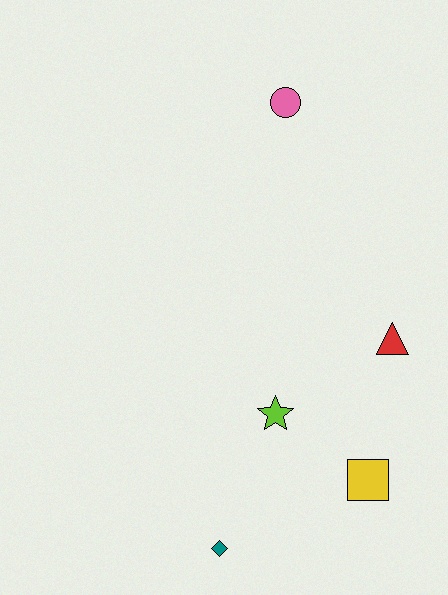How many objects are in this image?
There are 5 objects.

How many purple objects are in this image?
There are no purple objects.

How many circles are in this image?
There is 1 circle.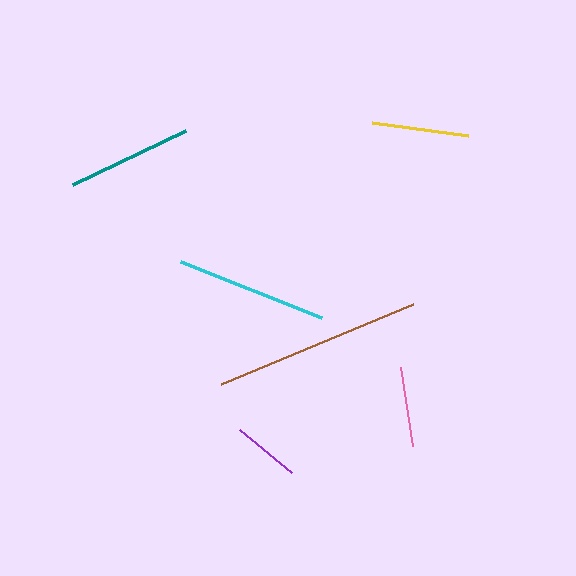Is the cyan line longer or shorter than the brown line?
The brown line is longer than the cyan line.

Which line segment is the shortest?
The purple line is the shortest at approximately 67 pixels.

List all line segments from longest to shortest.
From longest to shortest: brown, cyan, teal, yellow, pink, purple.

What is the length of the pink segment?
The pink segment is approximately 80 pixels long.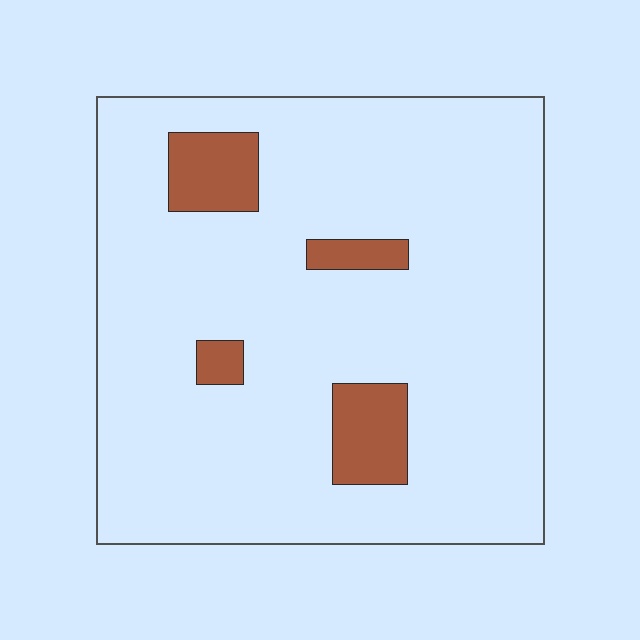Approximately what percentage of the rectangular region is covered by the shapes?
Approximately 10%.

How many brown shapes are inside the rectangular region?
4.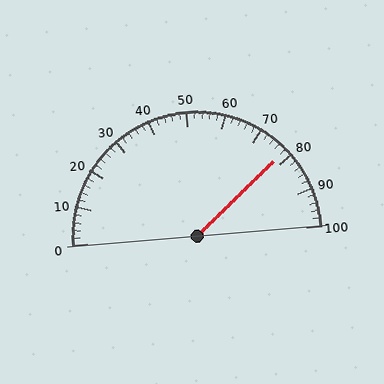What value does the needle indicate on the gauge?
The needle indicates approximately 78.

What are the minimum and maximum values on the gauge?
The gauge ranges from 0 to 100.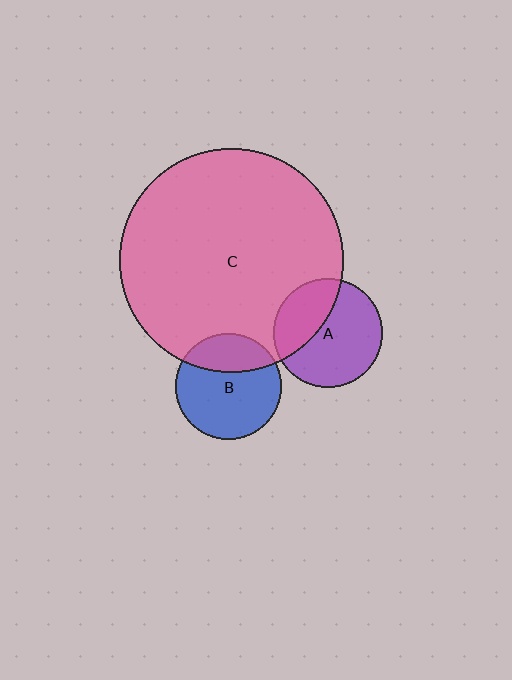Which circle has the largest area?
Circle C (pink).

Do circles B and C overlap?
Yes.